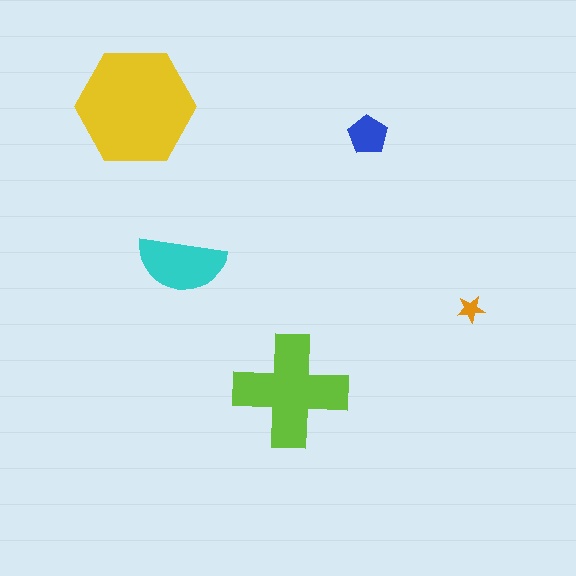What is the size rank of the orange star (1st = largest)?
5th.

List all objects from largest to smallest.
The yellow hexagon, the lime cross, the cyan semicircle, the blue pentagon, the orange star.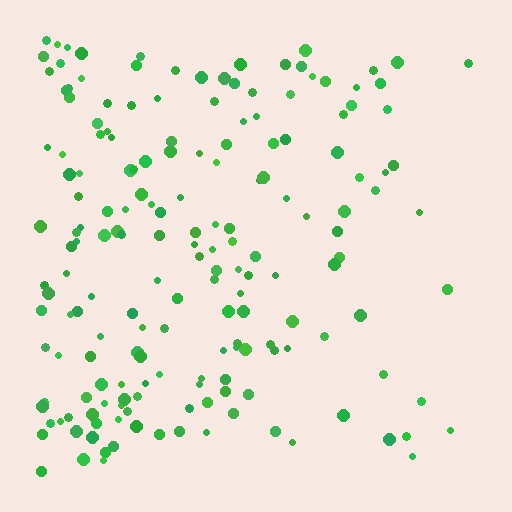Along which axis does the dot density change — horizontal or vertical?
Horizontal.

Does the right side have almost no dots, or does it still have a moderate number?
Still a moderate number, just noticeably fewer than the left.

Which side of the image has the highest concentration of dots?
The left.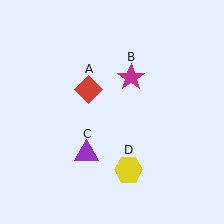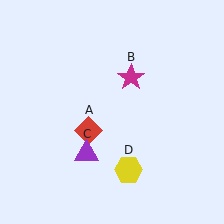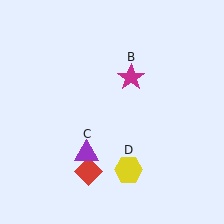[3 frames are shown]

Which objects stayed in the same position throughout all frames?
Magenta star (object B) and purple triangle (object C) and yellow hexagon (object D) remained stationary.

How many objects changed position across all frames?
1 object changed position: red diamond (object A).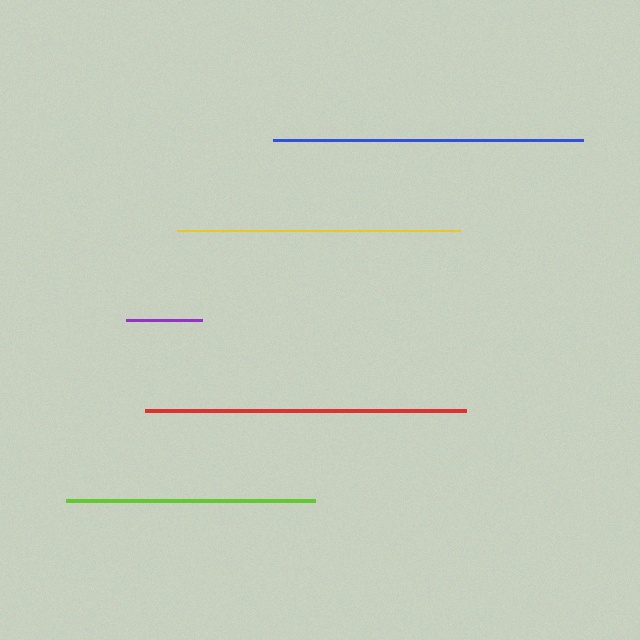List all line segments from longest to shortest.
From longest to shortest: red, blue, yellow, lime, purple.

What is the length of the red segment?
The red segment is approximately 322 pixels long.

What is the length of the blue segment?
The blue segment is approximately 310 pixels long.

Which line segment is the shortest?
The purple line is the shortest at approximately 76 pixels.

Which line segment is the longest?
The red line is the longest at approximately 322 pixels.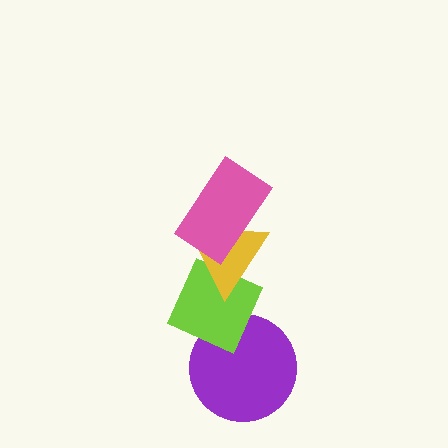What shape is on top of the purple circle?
The lime diamond is on top of the purple circle.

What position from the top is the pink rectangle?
The pink rectangle is 1st from the top.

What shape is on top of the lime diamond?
The yellow triangle is on top of the lime diamond.